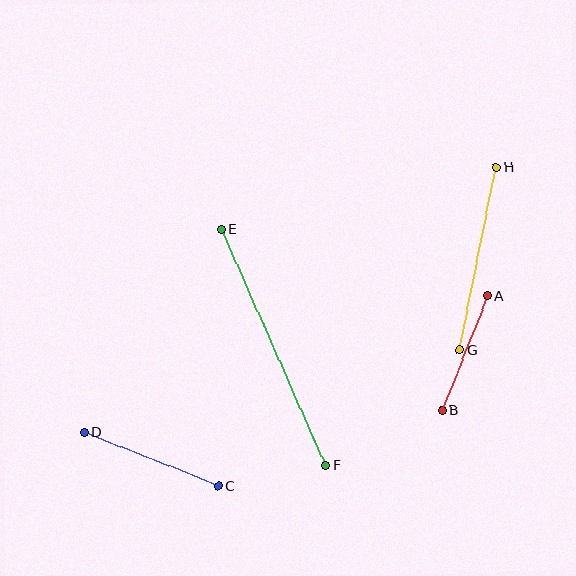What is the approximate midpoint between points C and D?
The midpoint is at approximately (151, 459) pixels.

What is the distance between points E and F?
The distance is approximately 258 pixels.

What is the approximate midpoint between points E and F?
The midpoint is at approximately (273, 348) pixels.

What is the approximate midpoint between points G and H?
The midpoint is at approximately (478, 259) pixels.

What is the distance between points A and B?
The distance is approximately 123 pixels.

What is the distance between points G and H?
The distance is approximately 187 pixels.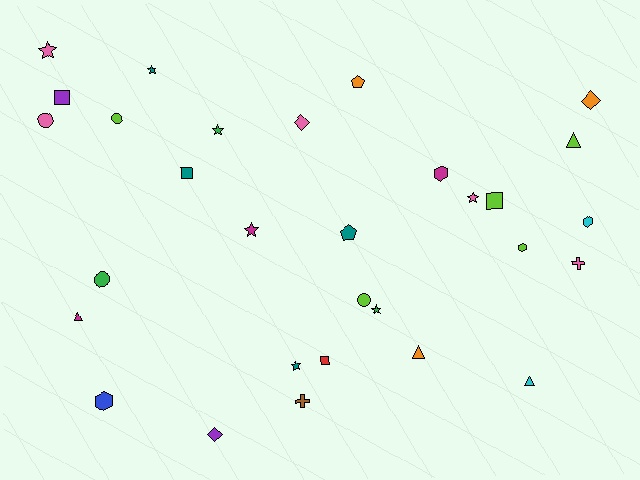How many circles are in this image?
There are 4 circles.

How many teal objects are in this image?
There are 4 teal objects.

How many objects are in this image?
There are 30 objects.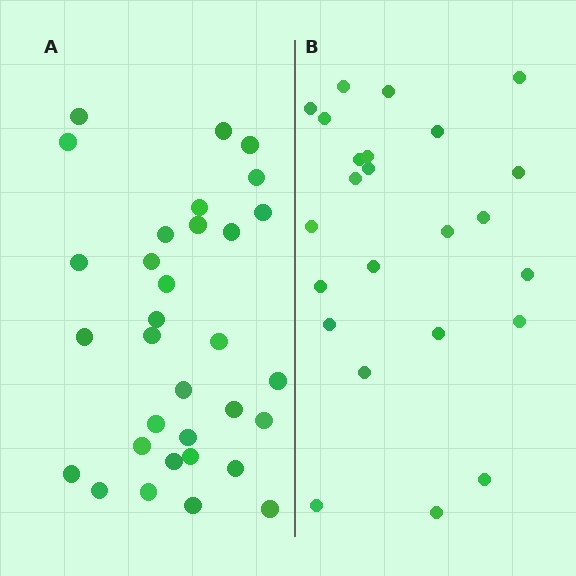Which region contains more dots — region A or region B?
Region A (the left region) has more dots.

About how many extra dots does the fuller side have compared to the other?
Region A has roughly 8 or so more dots than region B.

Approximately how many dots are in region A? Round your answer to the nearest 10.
About 30 dots. (The exact count is 32, which rounds to 30.)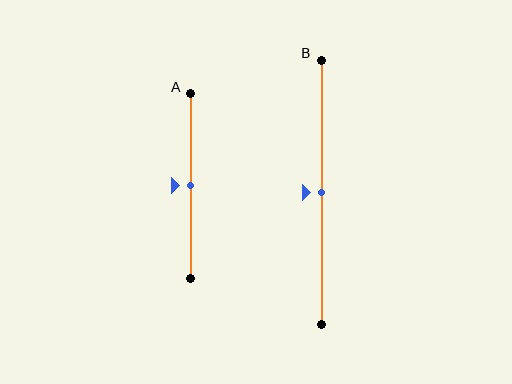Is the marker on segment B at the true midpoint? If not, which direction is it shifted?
Yes, the marker on segment B is at the true midpoint.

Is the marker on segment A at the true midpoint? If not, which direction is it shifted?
Yes, the marker on segment A is at the true midpoint.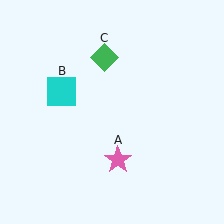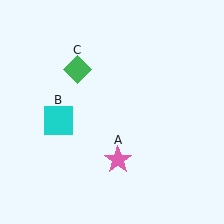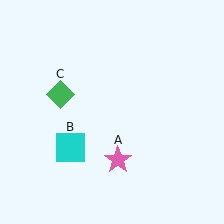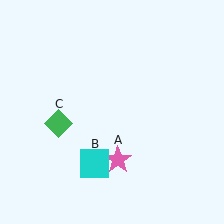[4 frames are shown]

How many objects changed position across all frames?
2 objects changed position: cyan square (object B), green diamond (object C).